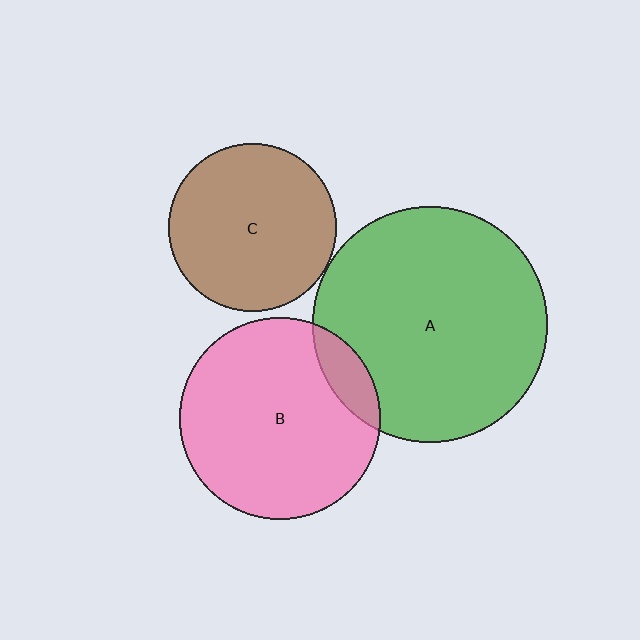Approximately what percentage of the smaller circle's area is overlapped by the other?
Approximately 10%.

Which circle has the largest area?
Circle A (green).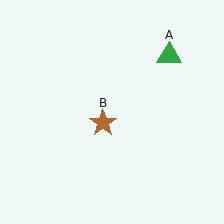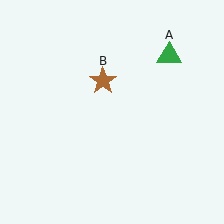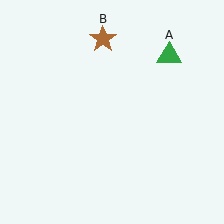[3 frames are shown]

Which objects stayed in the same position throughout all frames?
Green triangle (object A) remained stationary.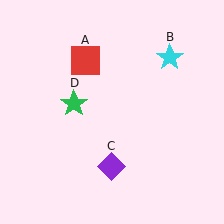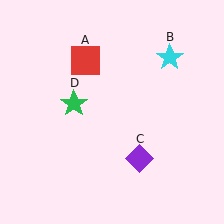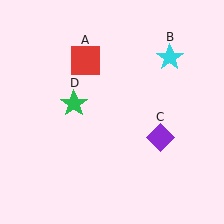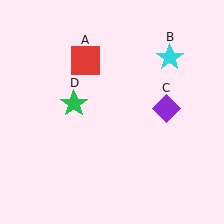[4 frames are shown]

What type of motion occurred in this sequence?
The purple diamond (object C) rotated counterclockwise around the center of the scene.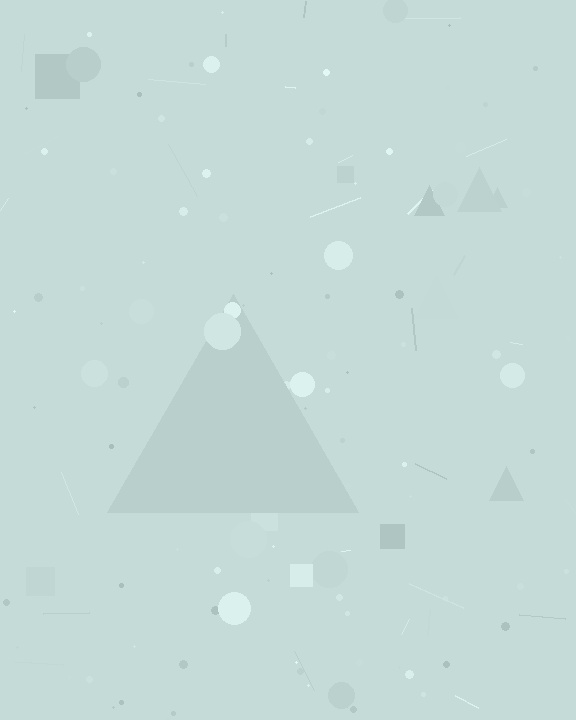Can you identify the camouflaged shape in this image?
The camouflaged shape is a triangle.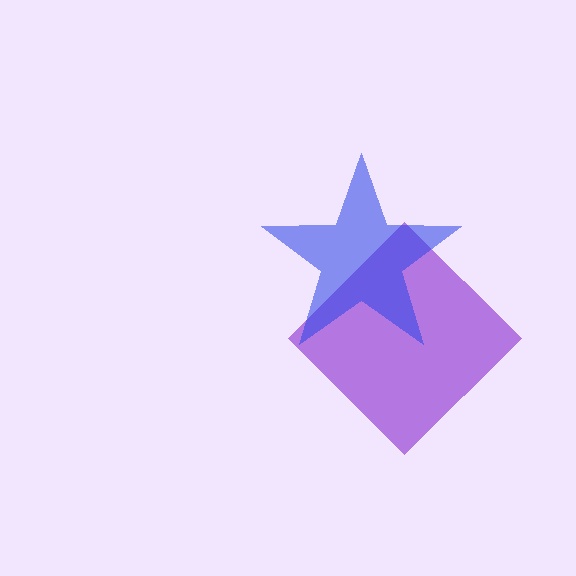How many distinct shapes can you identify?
There are 2 distinct shapes: a purple diamond, a blue star.